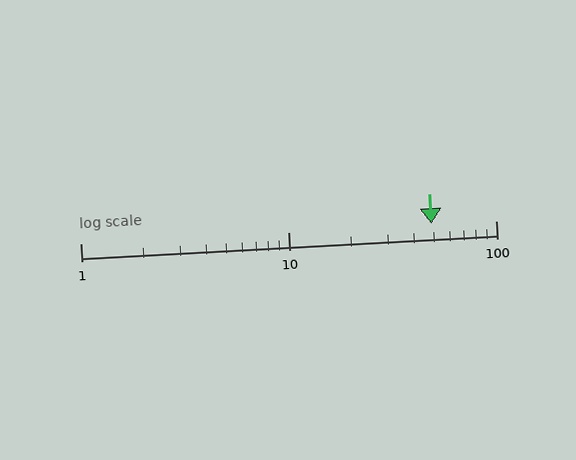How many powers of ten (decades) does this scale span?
The scale spans 2 decades, from 1 to 100.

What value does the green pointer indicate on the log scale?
The pointer indicates approximately 49.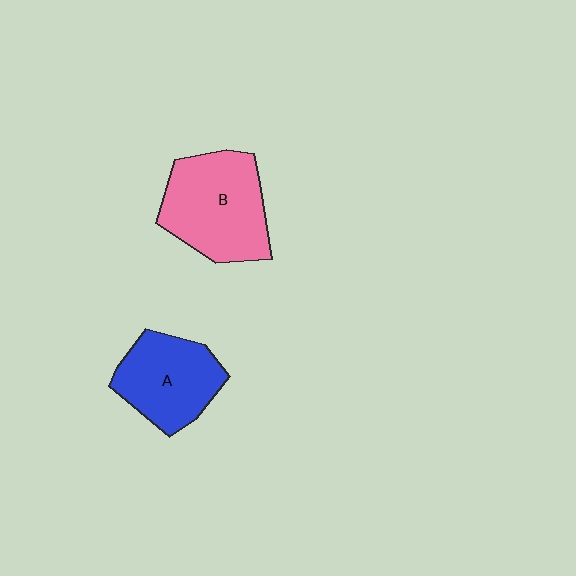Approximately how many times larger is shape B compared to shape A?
Approximately 1.2 times.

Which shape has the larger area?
Shape B (pink).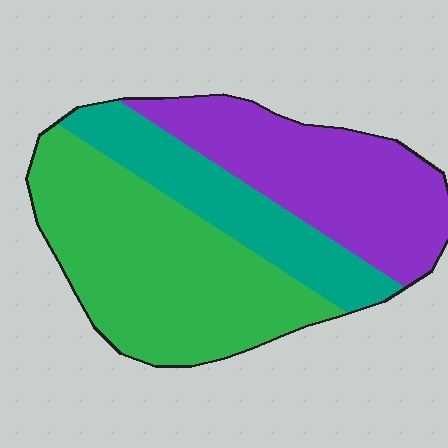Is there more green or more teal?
Green.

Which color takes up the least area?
Teal, at roughly 20%.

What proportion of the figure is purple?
Purple covers 33% of the figure.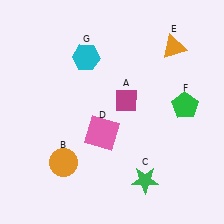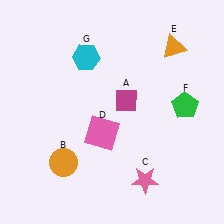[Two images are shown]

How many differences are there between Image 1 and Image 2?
There is 1 difference between the two images.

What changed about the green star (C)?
In Image 1, C is green. In Image 2, it changed to pink.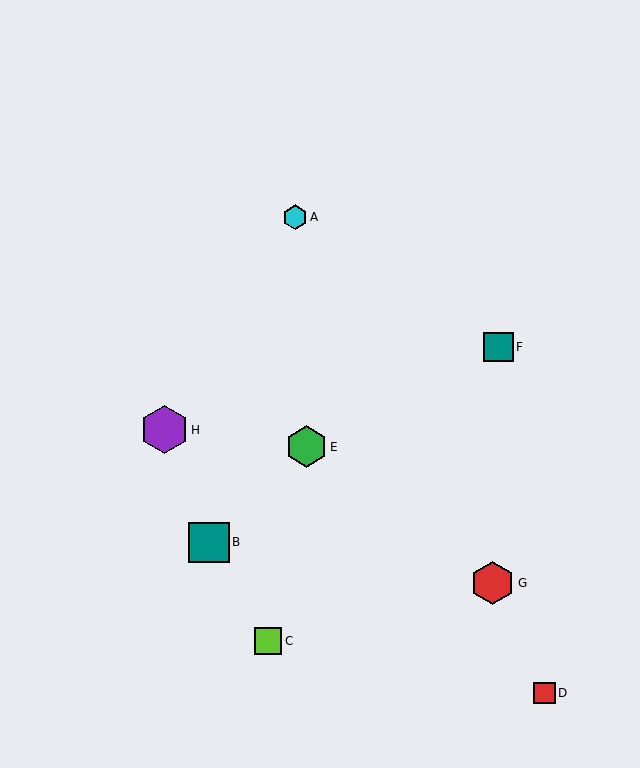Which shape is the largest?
The purple hexagon (labeled H) is the largest.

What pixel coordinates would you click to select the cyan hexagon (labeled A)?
Click at (295, 217) to select the cyan hexagon A.